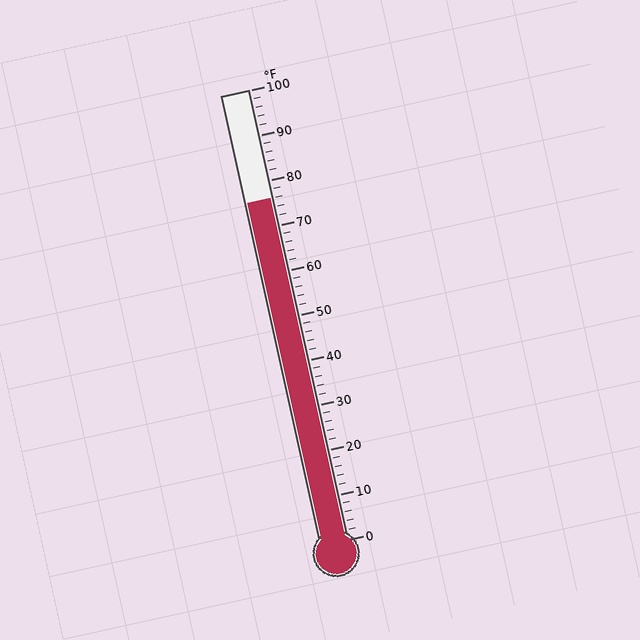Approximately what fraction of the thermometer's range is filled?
The thermometer is filled to approximately 75% of its range.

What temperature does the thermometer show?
The thermometer shows approximately 76°F.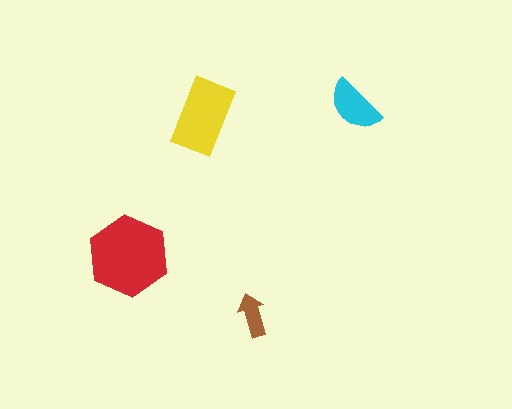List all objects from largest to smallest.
The red hexagon, the yellow rectangle, the cyan semicircle, the brown arrow.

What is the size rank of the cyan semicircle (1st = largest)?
3rd.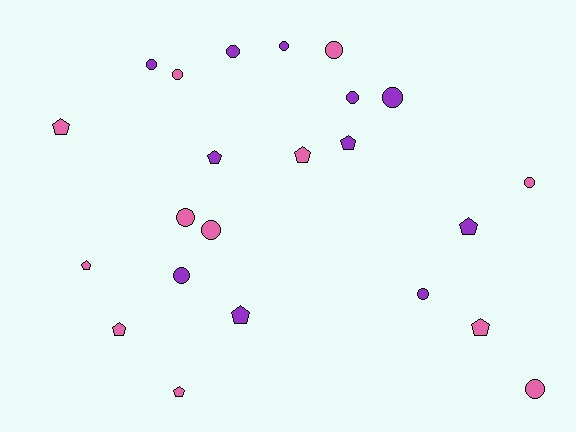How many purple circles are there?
There are 7 purple circles.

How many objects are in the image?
There are 23 objects.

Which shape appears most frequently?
Circle, with 13 objects.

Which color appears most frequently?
Pink, with 12 objects.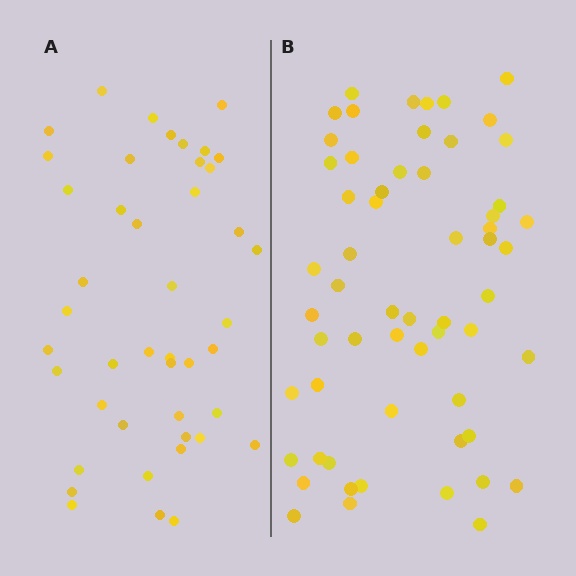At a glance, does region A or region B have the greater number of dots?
Region B (the right region) has more dots.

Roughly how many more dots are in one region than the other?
Region B has approximately 15 more dots than region A.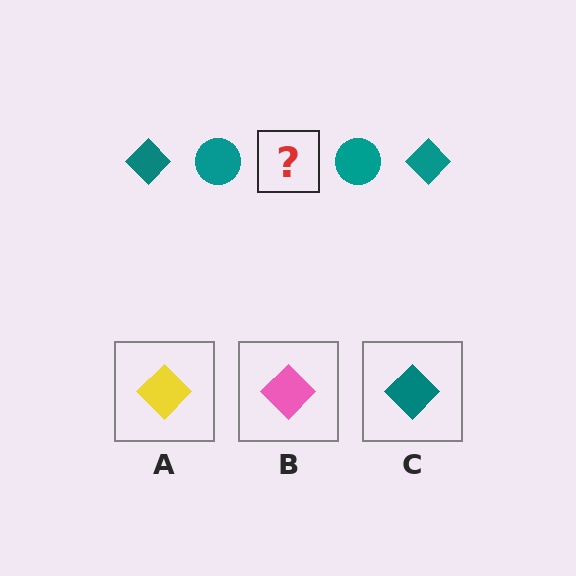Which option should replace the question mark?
Option C.